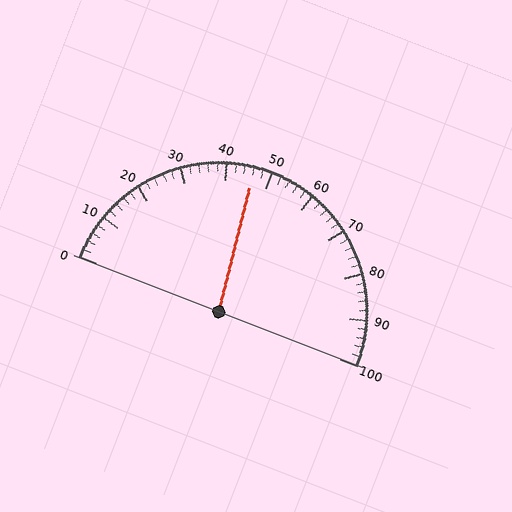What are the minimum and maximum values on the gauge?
The gauge ranges from 0 to 100.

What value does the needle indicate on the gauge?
The needle indicates approximately 46.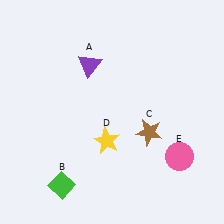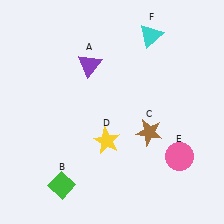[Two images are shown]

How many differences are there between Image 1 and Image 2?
There is 1 difference between the two images.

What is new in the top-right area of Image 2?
A cyan triangle (F) was added in the top-right area of Image 2.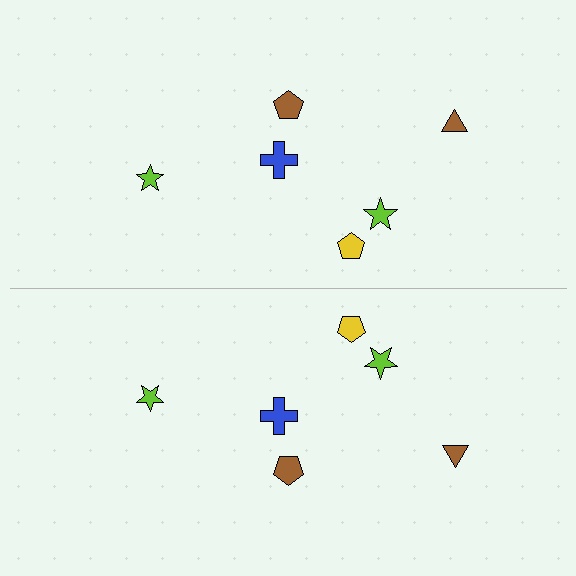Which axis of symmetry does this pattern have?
The pattern has a horizontal axis of symmetry running through the center of the image.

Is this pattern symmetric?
Yes, this pattern has bilateral (reflection) symmetry.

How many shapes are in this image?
There are 12 shapes in this image.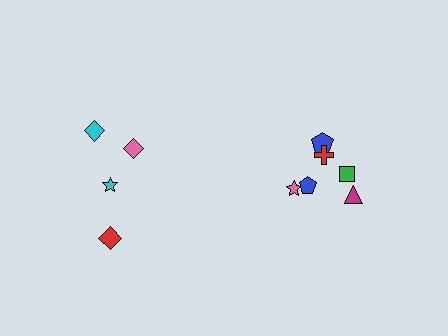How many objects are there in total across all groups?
There are 10 objects.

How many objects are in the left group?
There are 4 objects.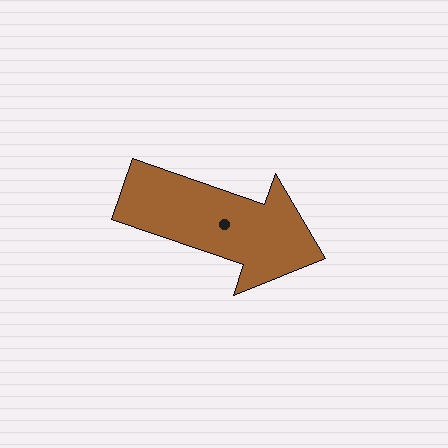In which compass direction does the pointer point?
East.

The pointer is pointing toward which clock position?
Roughly 4 o'clock.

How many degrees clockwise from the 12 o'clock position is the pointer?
Approximately 109 degrees.